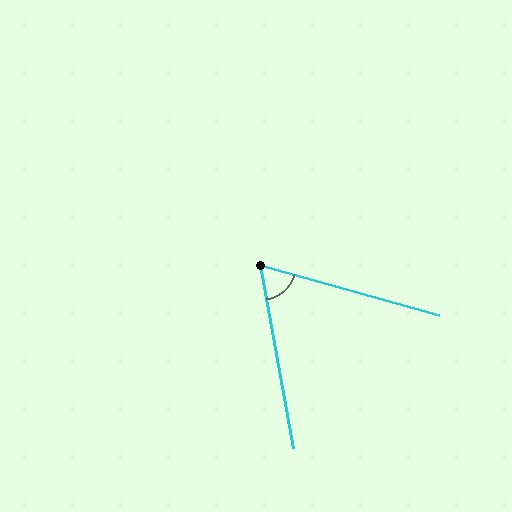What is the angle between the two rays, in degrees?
Approximately 64 degrees.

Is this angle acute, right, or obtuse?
It is acute.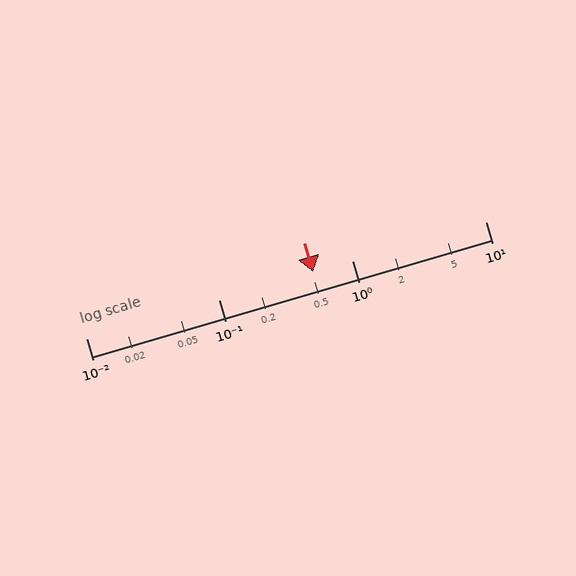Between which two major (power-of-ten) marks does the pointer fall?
The pointer is between 0.1 and 1.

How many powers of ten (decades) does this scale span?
The scale spans 3 decades, from 0.01 to 10.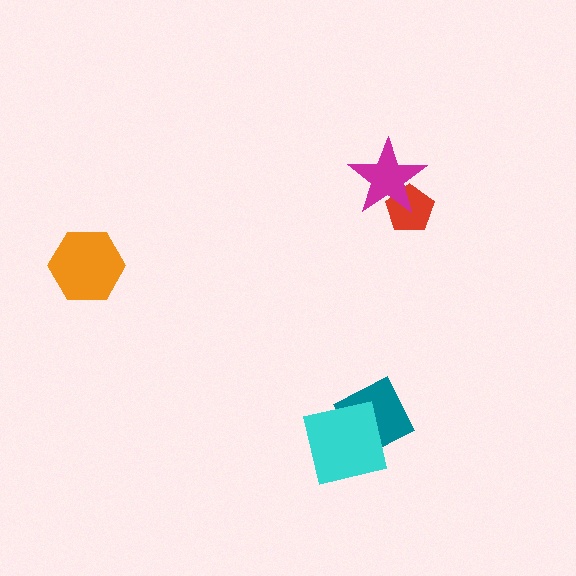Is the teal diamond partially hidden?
Yes, it is partially covered by another shape.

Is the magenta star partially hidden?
No, no other shape covers it.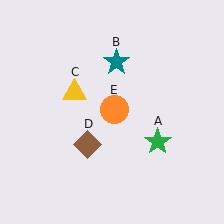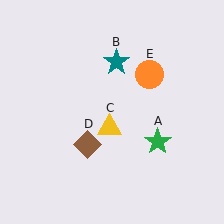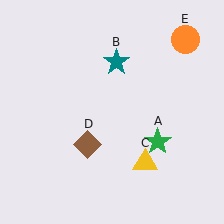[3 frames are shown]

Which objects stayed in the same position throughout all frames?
Green star (object A) and teal star (object B) and brown diamond (object D) remained stationary.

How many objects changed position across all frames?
2 objects changed position: yellow triangle (object C), orange circle (object E).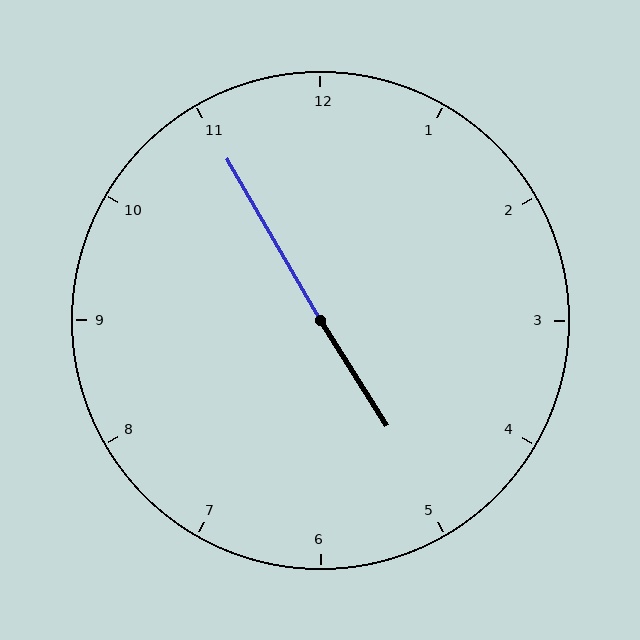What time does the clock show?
4:55.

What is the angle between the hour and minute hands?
Approximately 178 degrees.